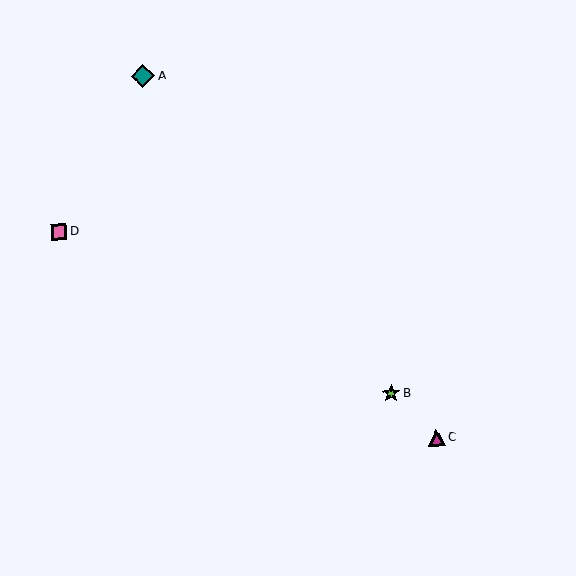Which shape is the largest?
The teal diamond (labeled A) is the largest.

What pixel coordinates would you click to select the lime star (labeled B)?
Click at (391, 394) to select the lime star B.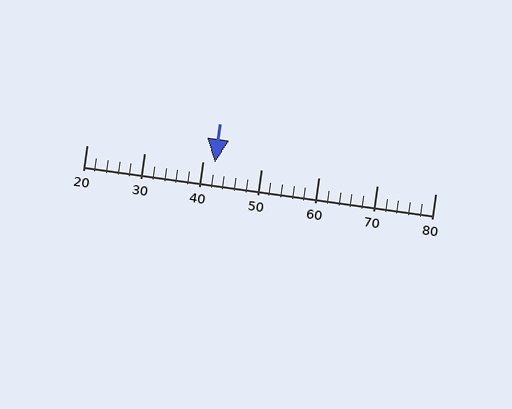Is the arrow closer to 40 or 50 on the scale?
The arrow is closer to 40.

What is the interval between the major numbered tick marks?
The major tick marks are spaced 10 units apart.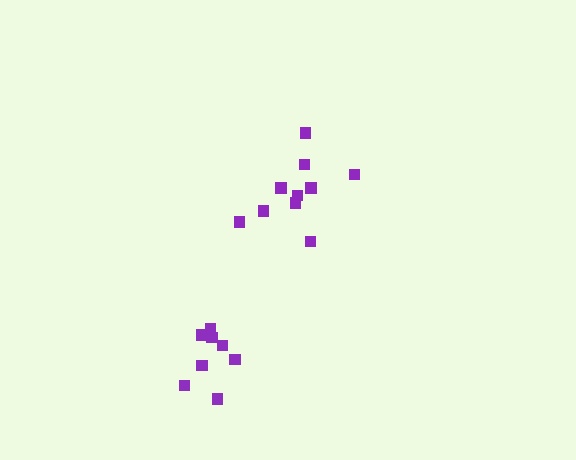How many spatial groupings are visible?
There are 2 spatial groupings.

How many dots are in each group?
Group 1: 10 dots, Group 2: 8 dots (18 total).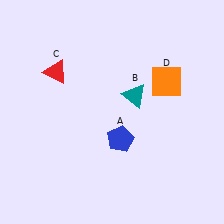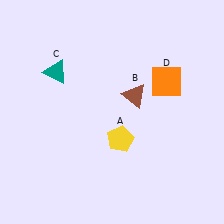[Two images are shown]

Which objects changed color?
A changed from blue to yellow. B changed from teal to brown. C changed from red to teal.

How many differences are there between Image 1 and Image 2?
There are 3 differences between the two images.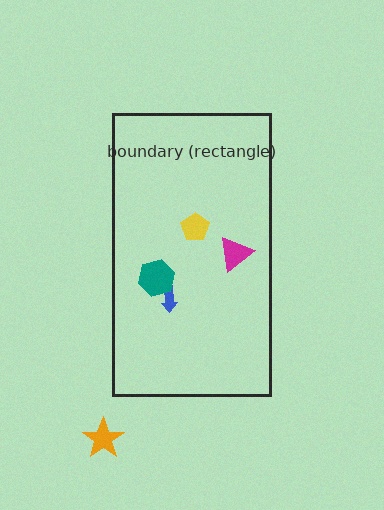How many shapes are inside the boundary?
4 inside, 1 outside.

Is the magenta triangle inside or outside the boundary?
Inside.